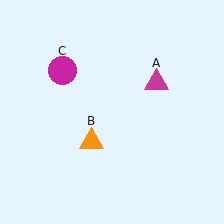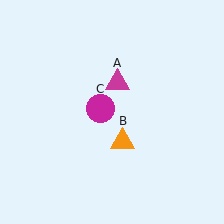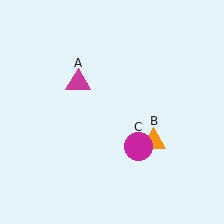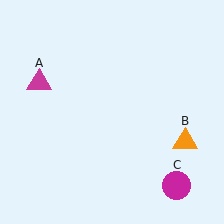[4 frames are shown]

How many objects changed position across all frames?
3 objects changed position: magenta triangle (object A), orange triangle (object B), magenta circle (object C).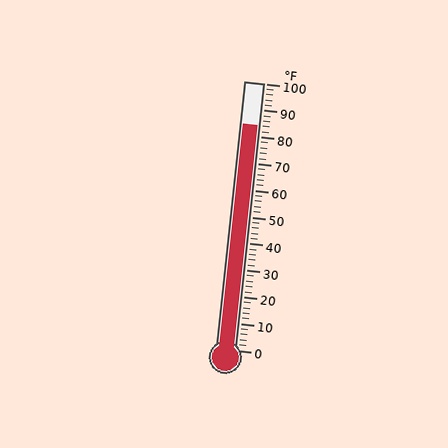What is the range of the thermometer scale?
The thermometer scale ranges from 0°F to 100°F.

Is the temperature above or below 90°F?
The temperature is below 90°F.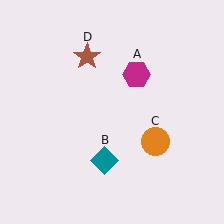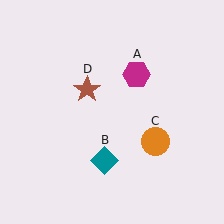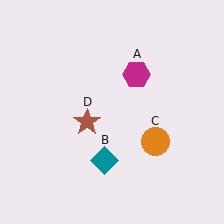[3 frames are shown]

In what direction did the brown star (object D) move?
The brown star (object D) moved down.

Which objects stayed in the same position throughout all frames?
Magenta hexagon (object A) and teal diamond (object B) and orange circle (object C) remained stationary.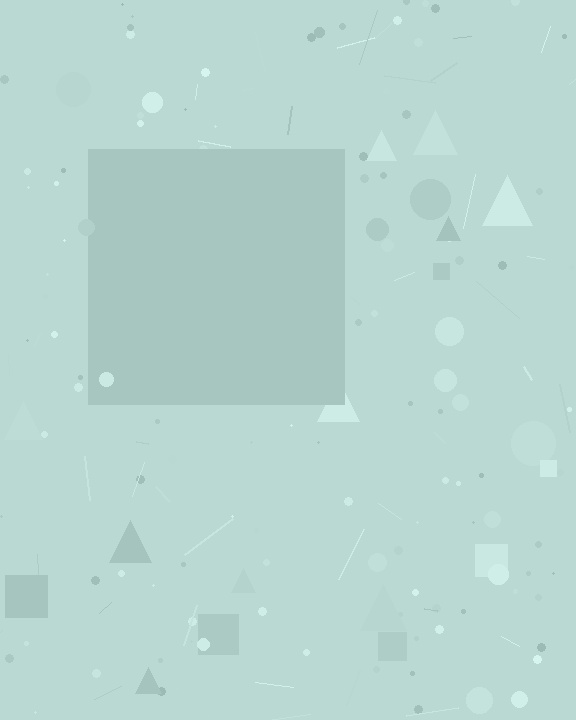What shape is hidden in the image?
A square is hidden in the image.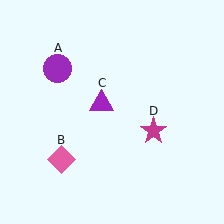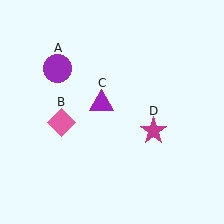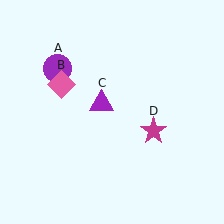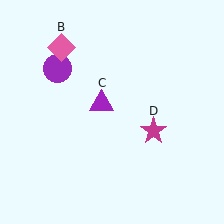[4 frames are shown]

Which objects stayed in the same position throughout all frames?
Purple circle (object A) and purple triangle (object C) and magenta star (object D) remained stationary.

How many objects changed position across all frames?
1 object changed position: pink diamond (object B).